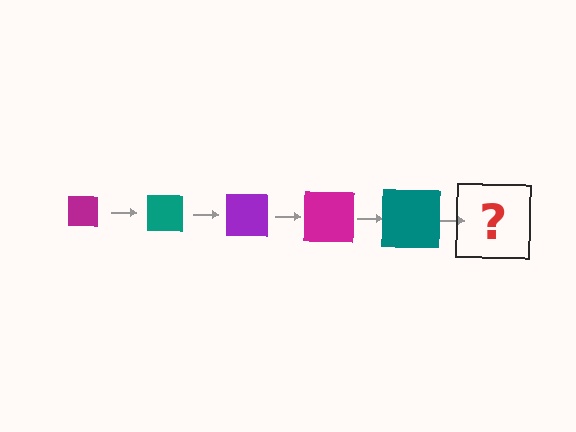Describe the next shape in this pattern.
It should be a purple square, larger than the previous one.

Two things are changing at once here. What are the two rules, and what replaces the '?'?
The two rules are that the square grows larger each step and the color cycles through magenta, teal, and purple. The '?' should be a purple square, larger than the previous one.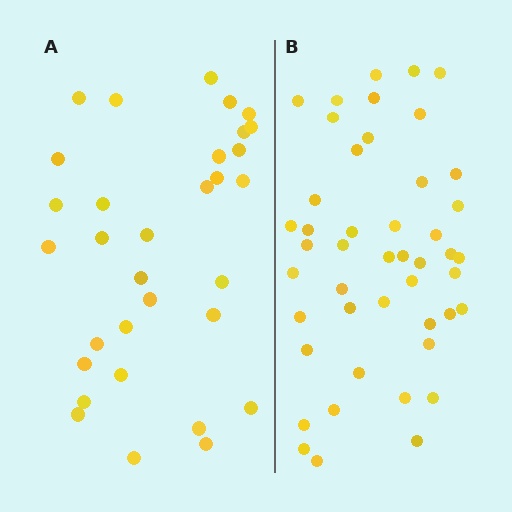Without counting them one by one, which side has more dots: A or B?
Region B (the right region) has more dots.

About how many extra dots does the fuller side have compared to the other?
Region B has approximately 15 more dots than region A.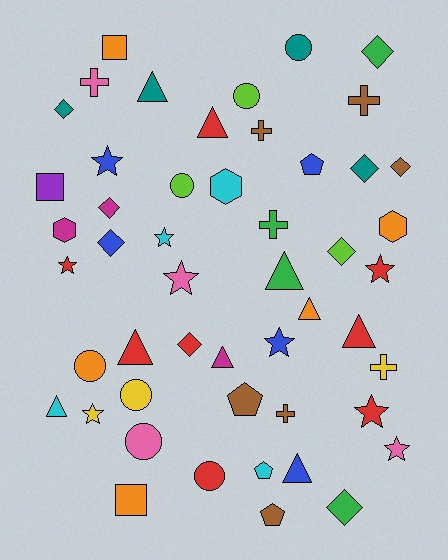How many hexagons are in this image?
There are 3 hexagons.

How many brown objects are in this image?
There are 6 brown objects.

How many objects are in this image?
There are 50 objects.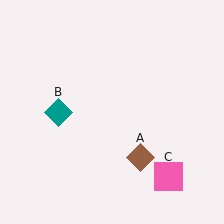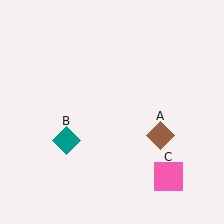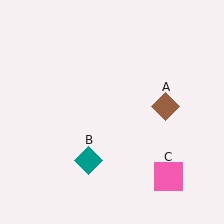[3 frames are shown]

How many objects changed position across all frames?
2 objects changed position: brown diamond (object A), teal diamond (object B).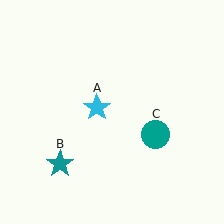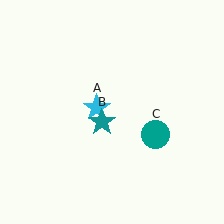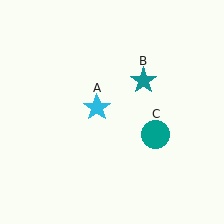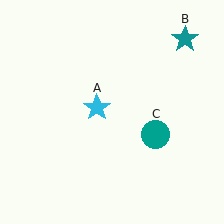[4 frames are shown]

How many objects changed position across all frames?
1 object changed position: teal star (object B).